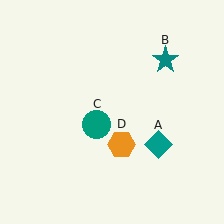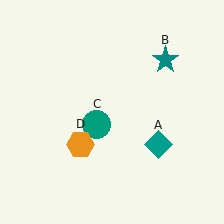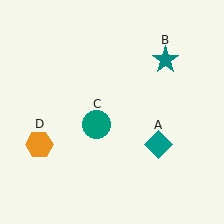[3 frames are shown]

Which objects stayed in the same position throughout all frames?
Teal diamond (object A) and teal star (object B) and teal circle (object C) remained stationary.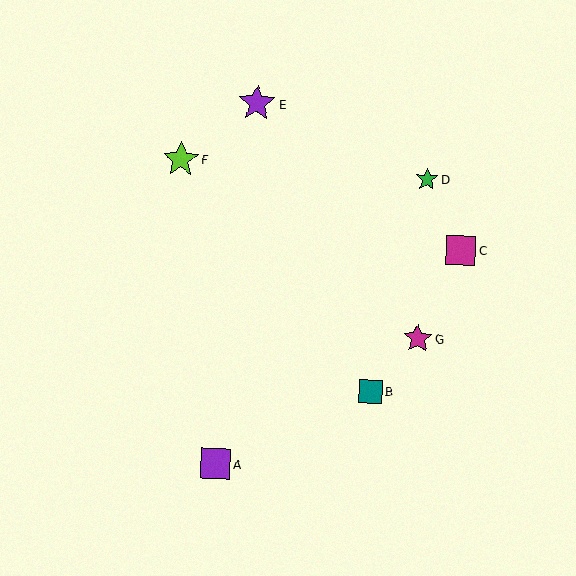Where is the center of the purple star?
The center of the purple star is at (257, 103).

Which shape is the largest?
The purple star (labeled E) is the largest.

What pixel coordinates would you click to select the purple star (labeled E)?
Click at (257, 103) to select the purple star E.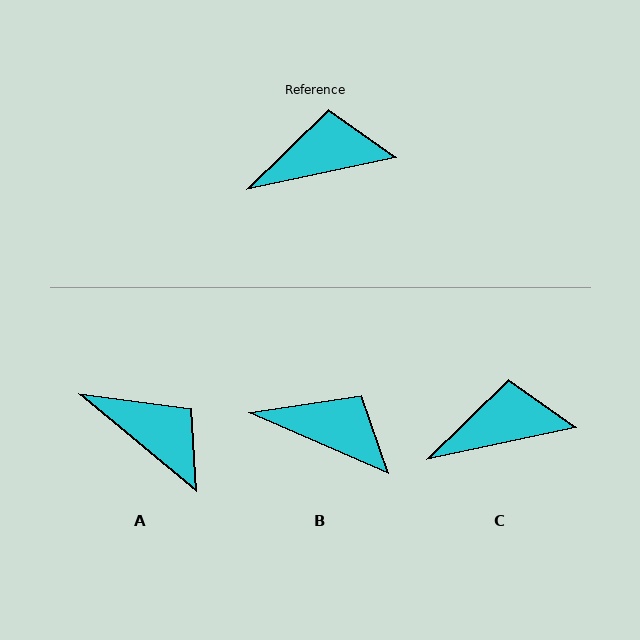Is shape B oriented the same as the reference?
No, it is off by about 36 degrees.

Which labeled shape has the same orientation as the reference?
C.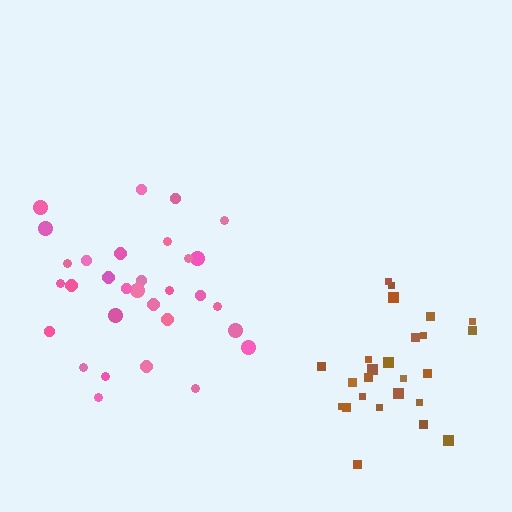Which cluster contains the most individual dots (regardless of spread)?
Pink (31).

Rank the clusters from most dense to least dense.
brown, pink.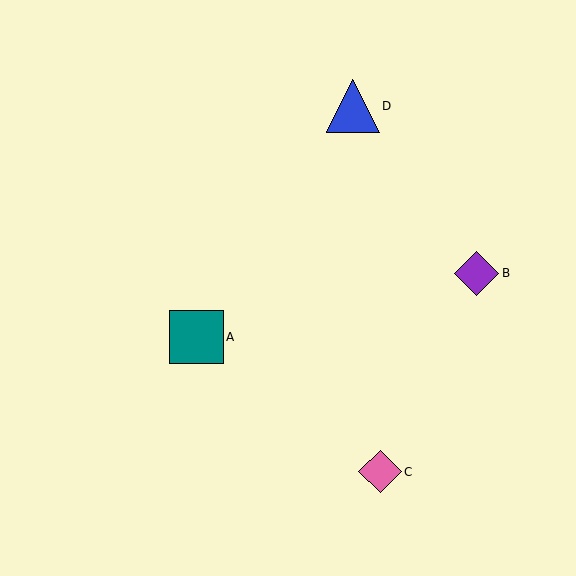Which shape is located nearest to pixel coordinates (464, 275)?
The purple diamond (labeled B) at (476, 273) is nearest to that location.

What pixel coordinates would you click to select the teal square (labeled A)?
Click at (196, 337) to select the teal square A.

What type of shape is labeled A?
Shape A is a teal square.